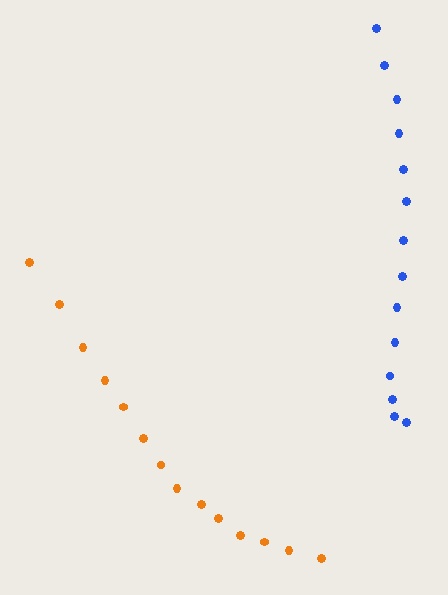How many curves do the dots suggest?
There are 2 distinct paths.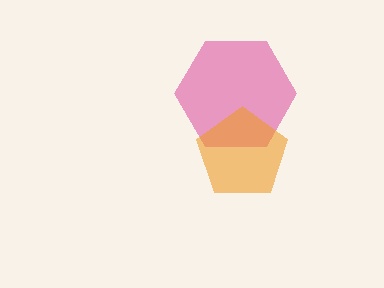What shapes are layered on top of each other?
The layered shapes are: a pink hexagon, an orange pentagon.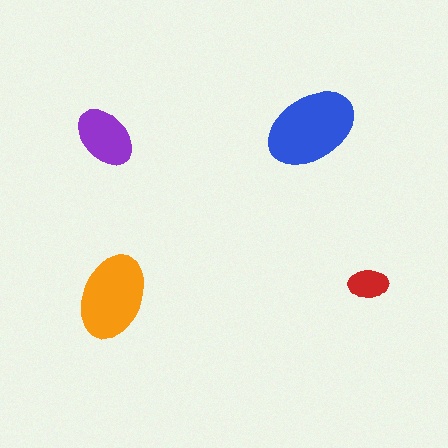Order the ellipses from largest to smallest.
the blue one, the orange one, the purple one, the red one.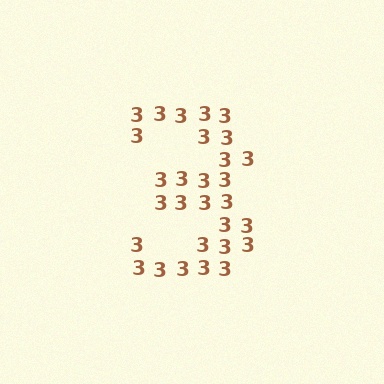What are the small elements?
The small elements are digit 3's.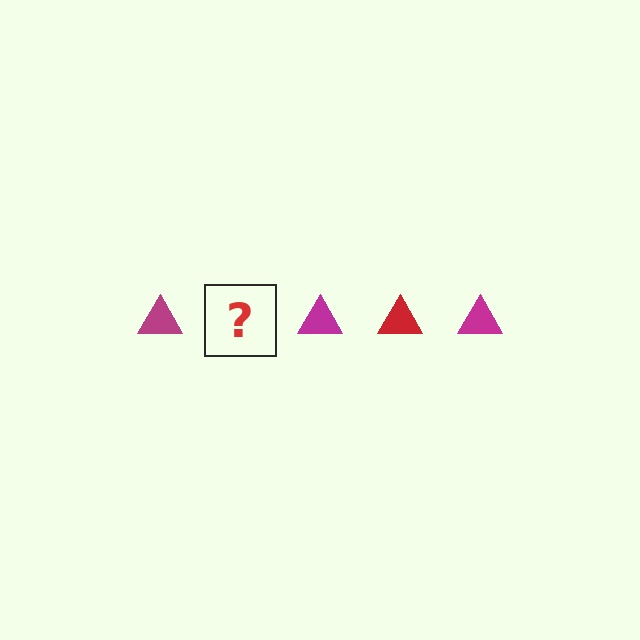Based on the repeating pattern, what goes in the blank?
The blank should be a red triangle.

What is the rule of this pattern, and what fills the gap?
The rule is that the pattern cycles through magenta, red triangles. The gap should be filled with a red triangle.